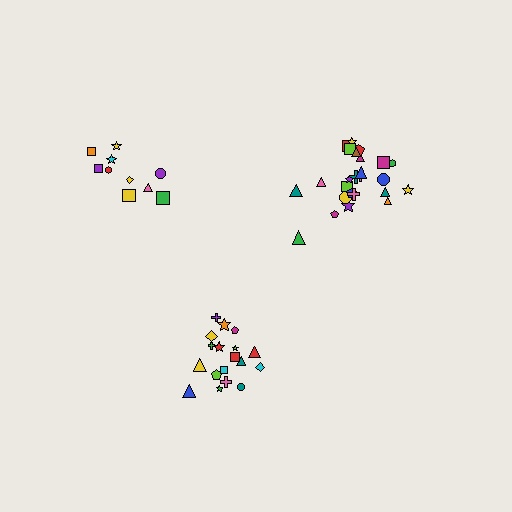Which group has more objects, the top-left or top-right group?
The top-right group.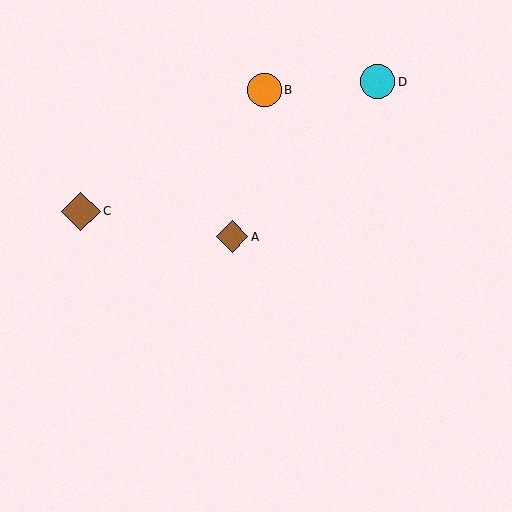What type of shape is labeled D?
Shape D is a cyan circle.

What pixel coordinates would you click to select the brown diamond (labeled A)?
Click at (232, 237) to select the brown diamond A.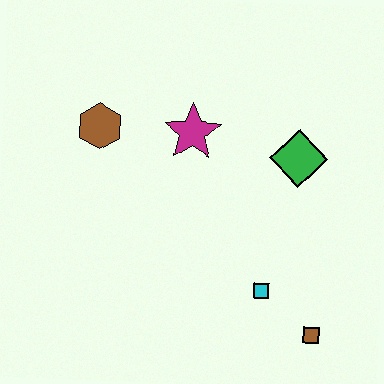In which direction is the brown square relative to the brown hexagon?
The brown square is to the right of the brown hexagon.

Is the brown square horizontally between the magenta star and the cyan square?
No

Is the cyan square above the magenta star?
No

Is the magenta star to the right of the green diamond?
No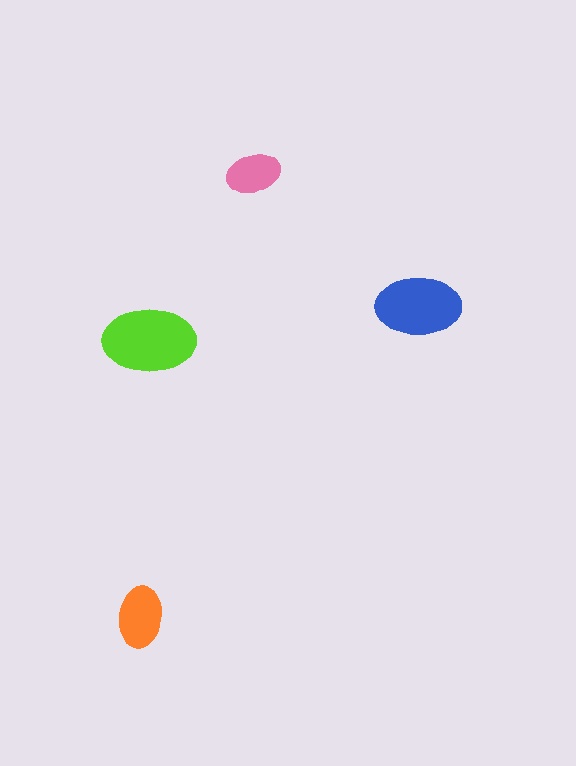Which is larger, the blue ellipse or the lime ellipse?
The lime one.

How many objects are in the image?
There are 4 objects in the image.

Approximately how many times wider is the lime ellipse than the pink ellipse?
About 1.5 times wider.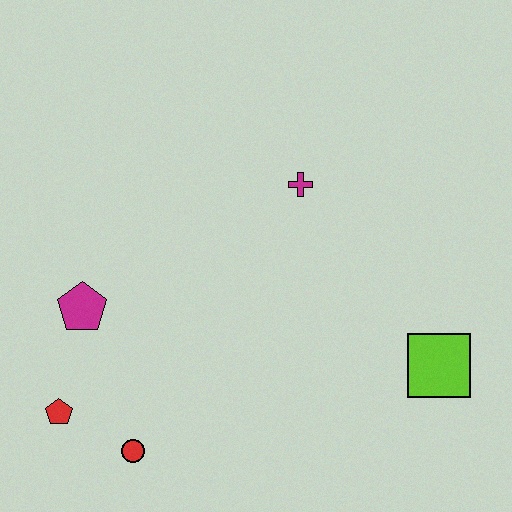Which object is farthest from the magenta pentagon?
The lime square is farthest from the magenta pentagon.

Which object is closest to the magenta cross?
The lime square is closest to the magenta cross.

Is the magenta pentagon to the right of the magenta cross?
No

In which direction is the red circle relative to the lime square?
The red circle is to the left of the lime square.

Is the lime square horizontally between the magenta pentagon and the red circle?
No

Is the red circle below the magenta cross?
Yes